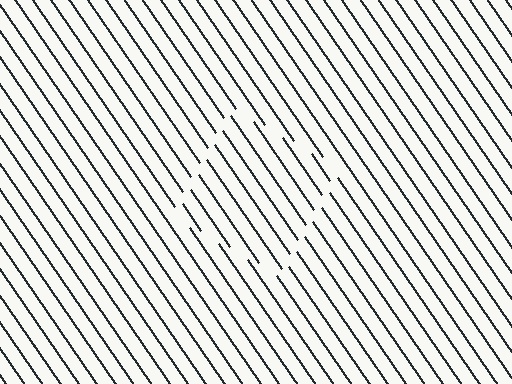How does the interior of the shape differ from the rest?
The interior of the shape contains the same grating, shifted by half a period — the contour is defined by the phase discontinuity where line-ends from the inner and outer gratings abut.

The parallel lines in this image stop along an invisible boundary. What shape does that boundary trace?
An illusory square. The interior of the shape contains the same grating, shifted by half a period — the contour is defined by the phase discontinuity where line-ends from the inner and outer gratings abut.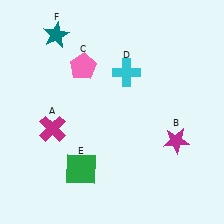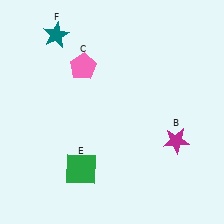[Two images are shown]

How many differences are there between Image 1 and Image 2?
There are 2 differences between the two images.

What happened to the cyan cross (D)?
The cyan cross (D) was removed in Image 2. It was in the top-right area of Image 1.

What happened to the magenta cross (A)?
The magenta cross (A) was removed in Image 2. It was in the bottom-left area of Image 1.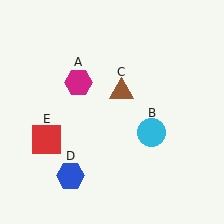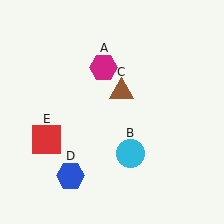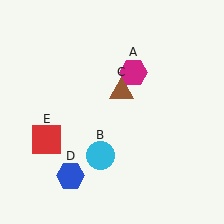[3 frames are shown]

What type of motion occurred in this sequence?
The magenta hexagon (object A), cyan circle (object B) rotated clockwise around the center of the scene.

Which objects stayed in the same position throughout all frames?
Brown triangle (object C) and blue hexagon (object D) and red square (object E) remained stationary.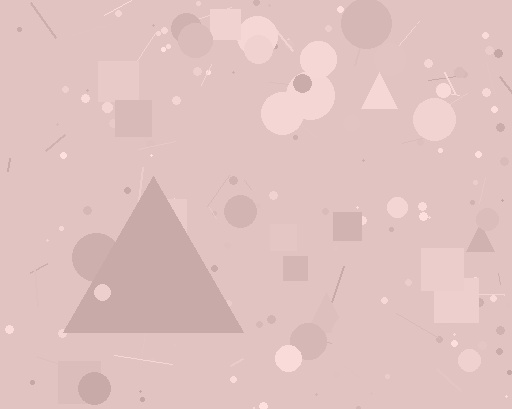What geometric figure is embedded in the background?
A triangle is embedded in the background.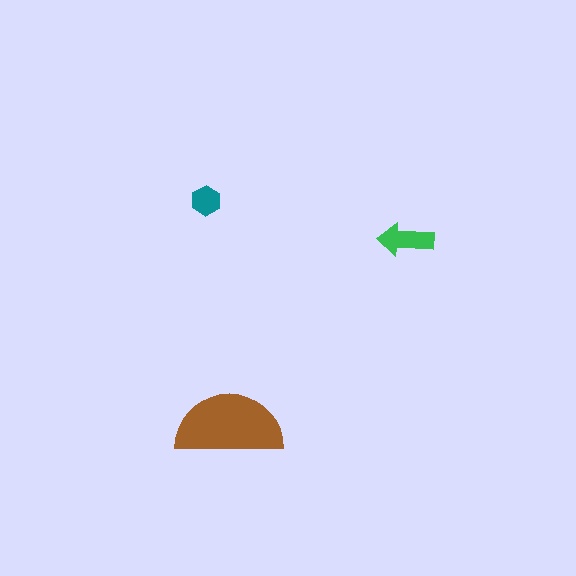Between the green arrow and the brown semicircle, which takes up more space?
The brown semicircle.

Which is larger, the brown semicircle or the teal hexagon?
The brown semicircle.